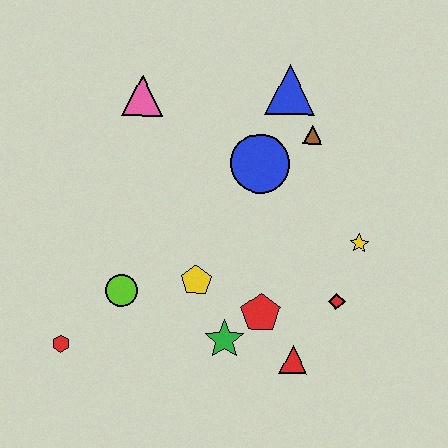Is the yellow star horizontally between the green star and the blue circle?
No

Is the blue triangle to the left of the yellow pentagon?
No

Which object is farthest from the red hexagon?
The blue triangle is farthest from the red hexagon.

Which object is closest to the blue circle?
The brown triangle is closest to the blue circle.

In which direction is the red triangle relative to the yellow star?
The red triangle is below the yellow star.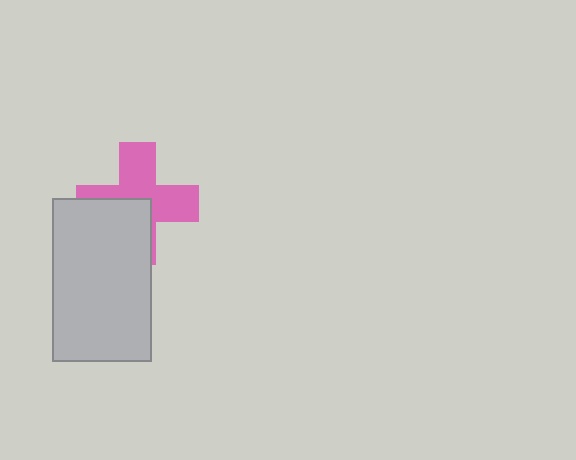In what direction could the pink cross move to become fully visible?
The pink cross could move toward the upper-right. That would shift it out from behind the light gray rectangle entirely.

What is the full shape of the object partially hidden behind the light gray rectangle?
The partially hidden object is a pink cross.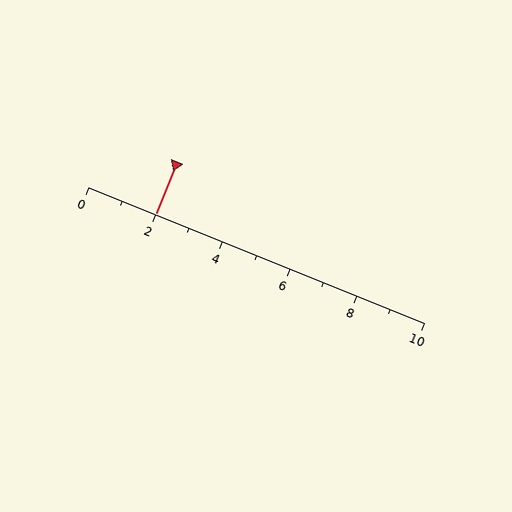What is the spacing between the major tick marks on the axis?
The major ticks are spaced 2 apart.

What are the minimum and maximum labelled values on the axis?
The axis runs from 0 to 10.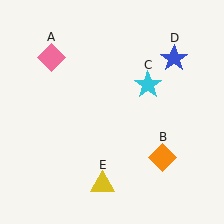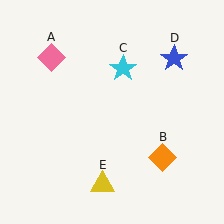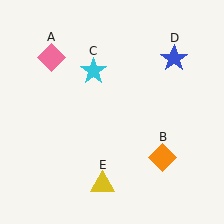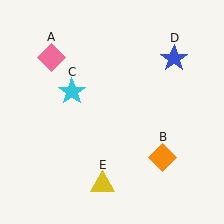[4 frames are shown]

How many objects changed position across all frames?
1 object changed position: cyan star (object C).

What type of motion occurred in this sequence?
The cyan star (object C) rotated counterclockwise around the center of the scene.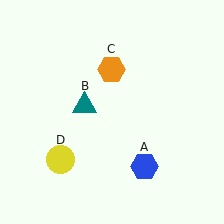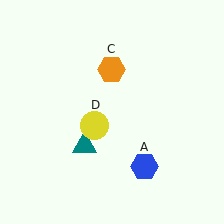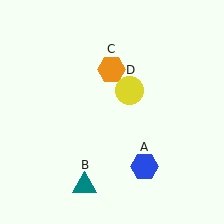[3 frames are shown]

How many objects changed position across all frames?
2 objects changed position: teal triangle (object B), yellow circle (object D).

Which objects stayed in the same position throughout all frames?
Blue hexagon (object A) and orange hexagon (object C) remained stationary.